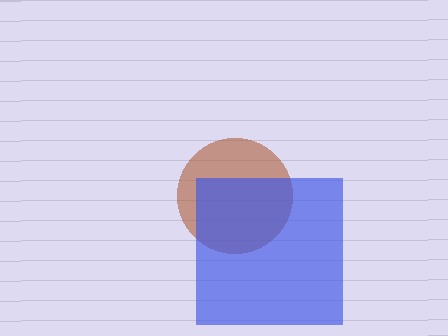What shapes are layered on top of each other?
The layered shapes are: a brown circle, a blue square.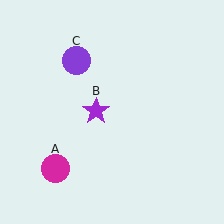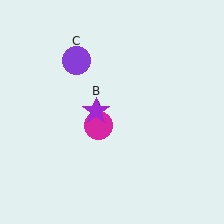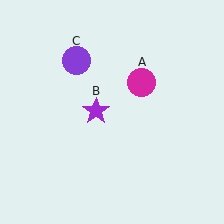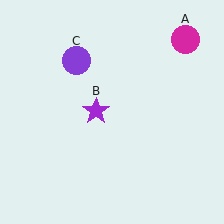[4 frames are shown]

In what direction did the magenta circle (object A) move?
The magenta circle (object A) moved up and to the right.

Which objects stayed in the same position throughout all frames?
Purple star (object B) and purple circle (object C) remained stationary.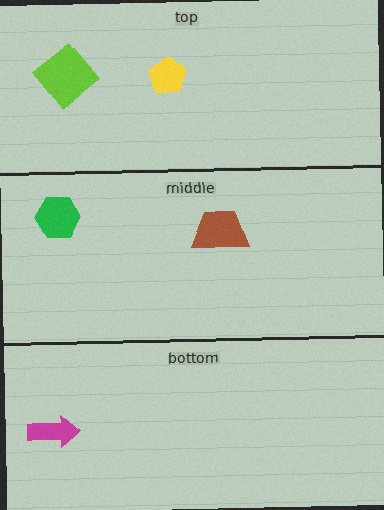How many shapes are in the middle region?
2.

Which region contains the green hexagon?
The middle region.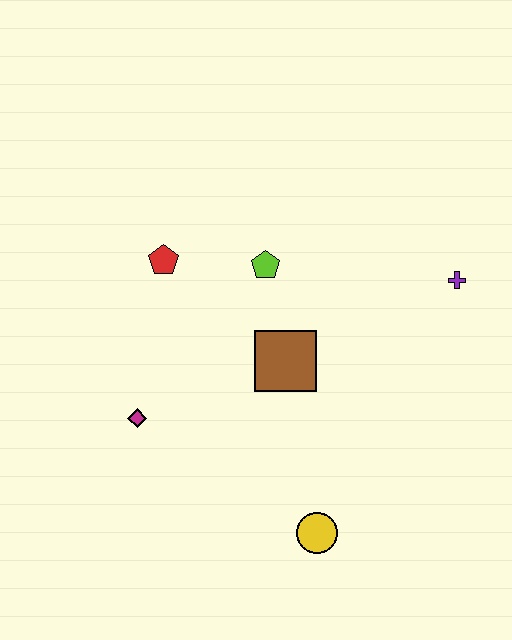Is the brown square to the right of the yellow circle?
No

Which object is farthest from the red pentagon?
The yellow circle is farthest from the red pentagon.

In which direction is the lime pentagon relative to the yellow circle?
The lime pentagon is above the yellow circle.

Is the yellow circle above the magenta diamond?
No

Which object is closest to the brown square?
The lime pentagon is closest to the brown square.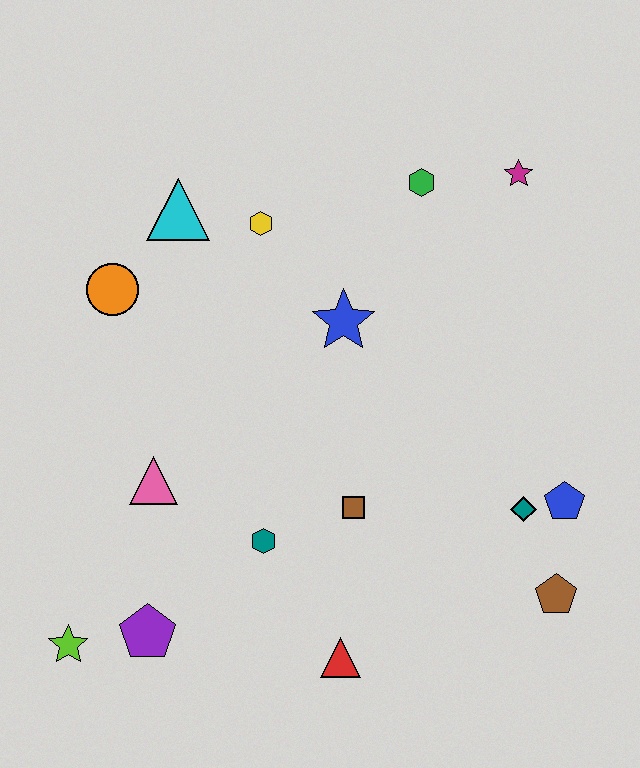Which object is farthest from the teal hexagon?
The magenta star is farthest from the teal hexagon.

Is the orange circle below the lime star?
No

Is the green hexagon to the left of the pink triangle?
No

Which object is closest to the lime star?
The purple pentagon is closest to the lime star.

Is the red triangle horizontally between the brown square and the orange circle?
Yes